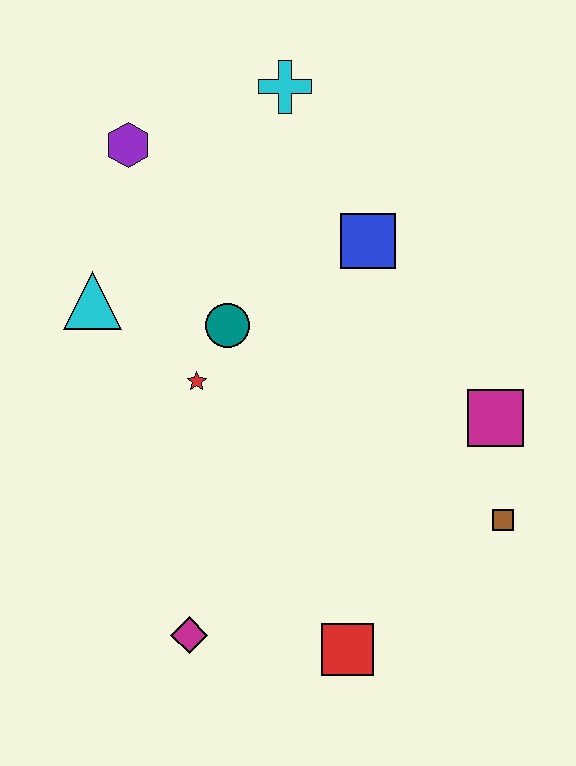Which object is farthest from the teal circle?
The red square is farthest from the teal circle.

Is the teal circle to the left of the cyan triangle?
No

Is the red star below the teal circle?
Yes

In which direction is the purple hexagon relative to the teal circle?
The purple hexagon is above the teal circle.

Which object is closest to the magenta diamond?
The red square is closest to the magenta diamond.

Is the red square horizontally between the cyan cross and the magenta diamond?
No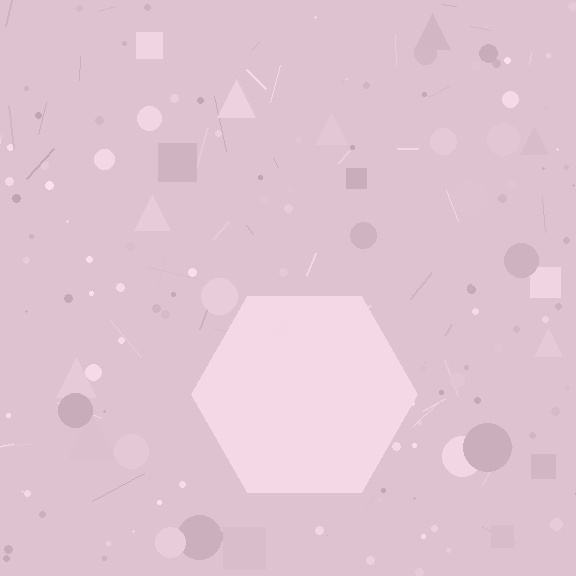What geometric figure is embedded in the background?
A hexagon is embedded in the background.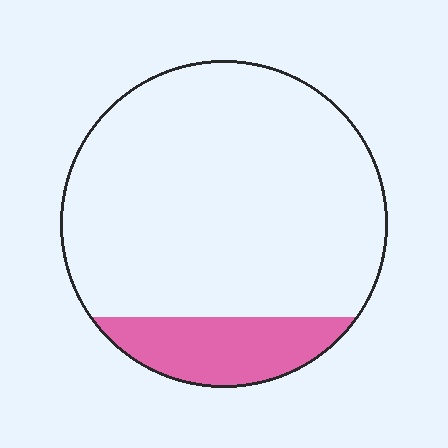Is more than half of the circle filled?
No.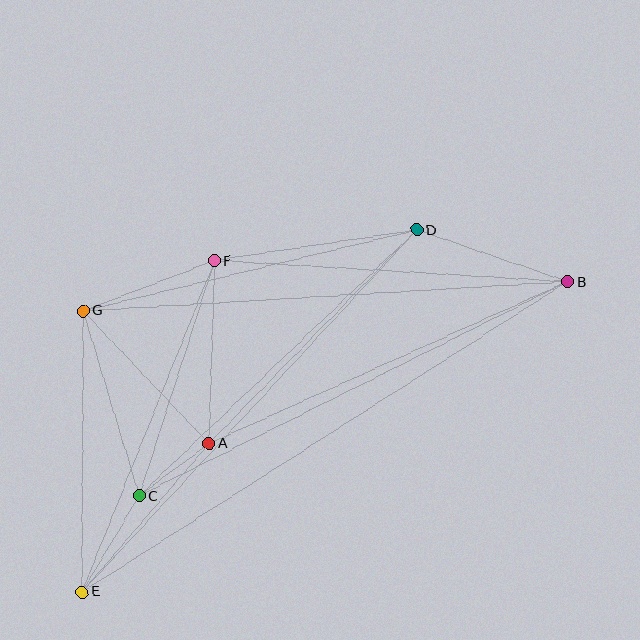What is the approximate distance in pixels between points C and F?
The distance between C and F is approximately 247 pixels.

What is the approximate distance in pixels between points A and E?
The distance between A and E is approximately 195 pixels.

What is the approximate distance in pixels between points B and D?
The distance between B and D is approximately 160 pixels.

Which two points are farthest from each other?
Points B and E are farthest from each other.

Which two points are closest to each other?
Points A and C are closest to each other.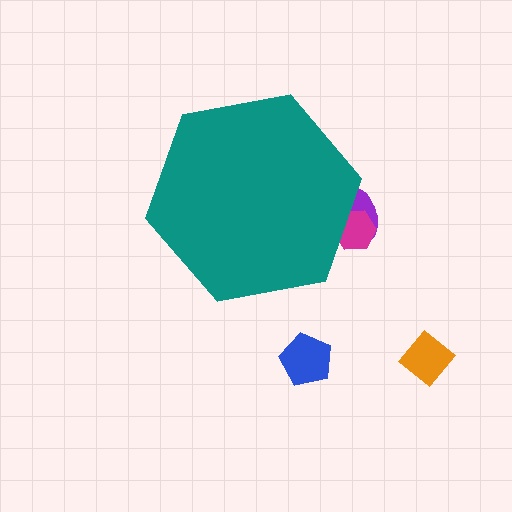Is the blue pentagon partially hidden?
No, the blue pentagon is fully visible.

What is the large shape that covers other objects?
A teal hexagon.